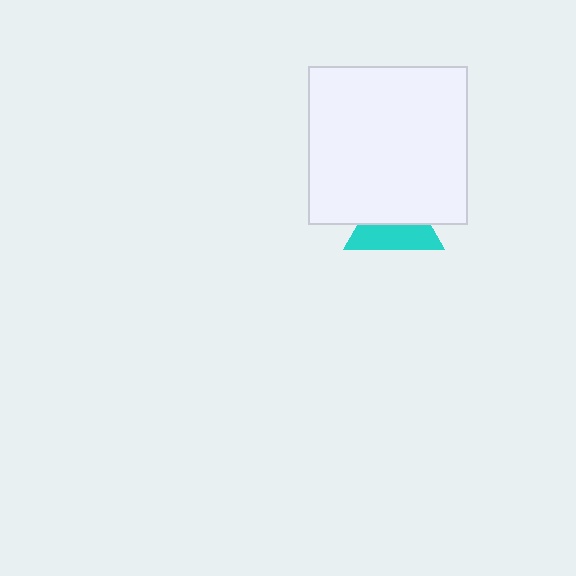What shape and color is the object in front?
The object in front is a white square.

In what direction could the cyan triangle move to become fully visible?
The cyan triangle could move down. That would shift it out from behind the white square entirely.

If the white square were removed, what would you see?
You would see the complete cyan triangle.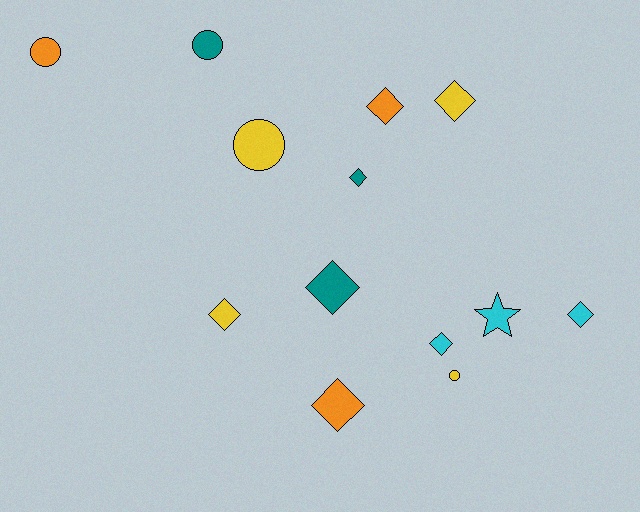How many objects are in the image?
There are 13 objects.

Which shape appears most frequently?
Diamond, with 8 objects.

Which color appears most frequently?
Yellow, with 4 objects.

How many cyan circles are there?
There are no cyan circles.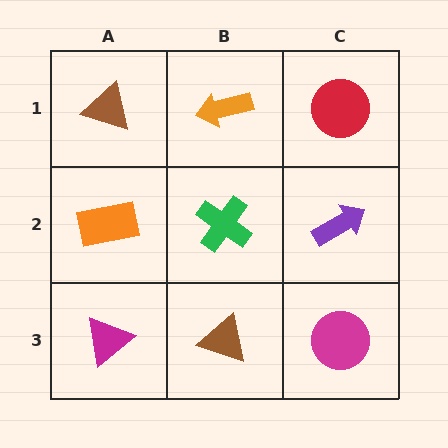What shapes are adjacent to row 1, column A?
An orange rectangle (row 2, column A), an orange arrow (row 1, column B).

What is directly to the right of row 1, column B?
A red circle.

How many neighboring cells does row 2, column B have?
4.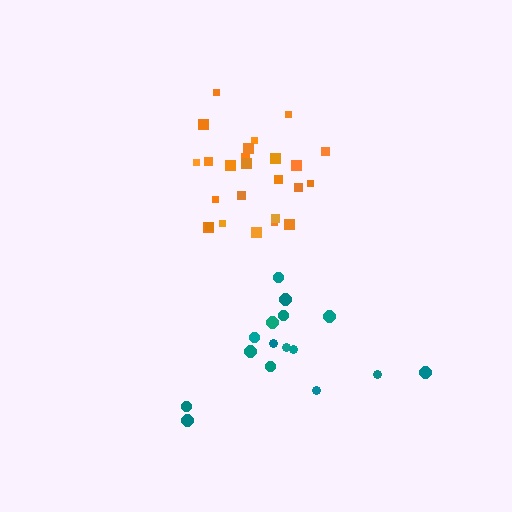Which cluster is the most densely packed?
Orange.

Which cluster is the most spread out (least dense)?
Teal.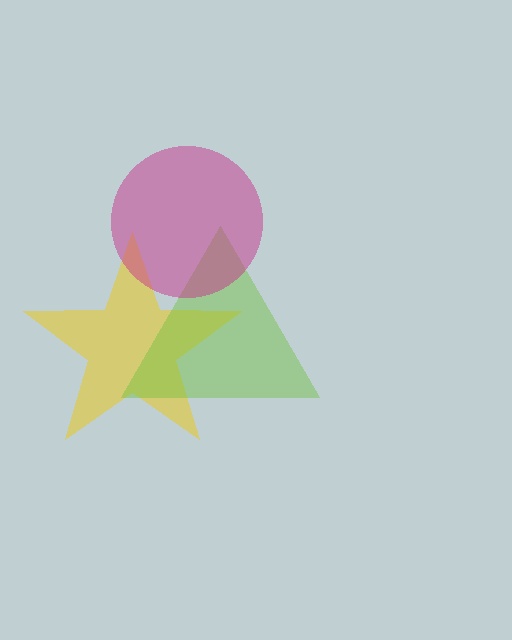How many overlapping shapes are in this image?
There are 3 overlapping shapes in the image.